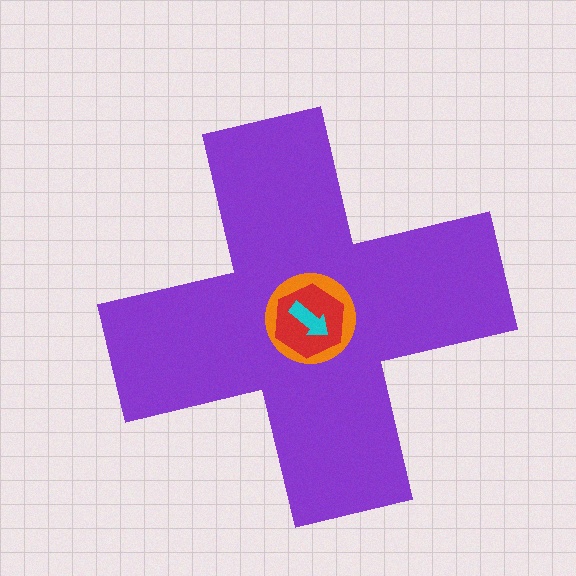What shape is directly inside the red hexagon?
The cyan arrow.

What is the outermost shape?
The purple cross.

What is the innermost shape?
The cyan arrow.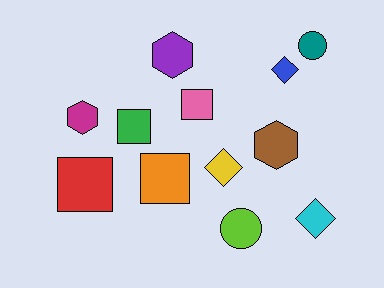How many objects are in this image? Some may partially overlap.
There are 12 objects.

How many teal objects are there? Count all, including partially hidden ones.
There is 1 teal object.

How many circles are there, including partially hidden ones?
There are 2 circles.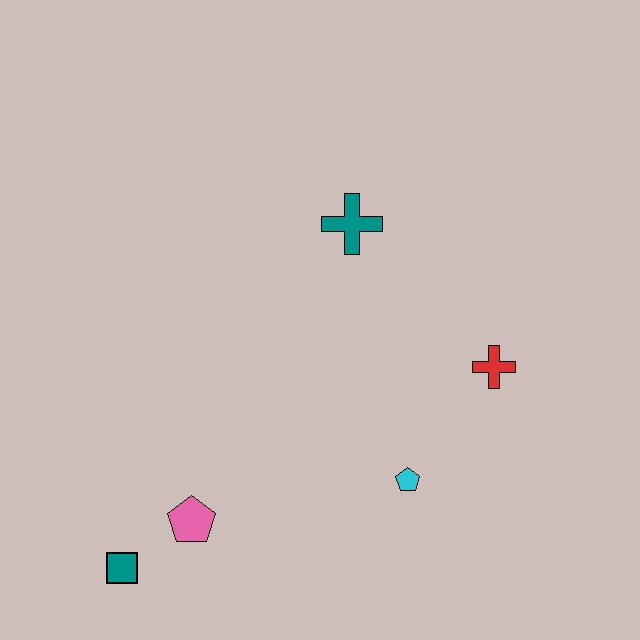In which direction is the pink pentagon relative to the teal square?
The pink pentagon is to the right of the teal square.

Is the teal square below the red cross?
Yes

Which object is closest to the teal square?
The pink pentagon is closest to the teal square.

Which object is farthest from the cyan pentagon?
The teal square is farthest from the cyan pentagon.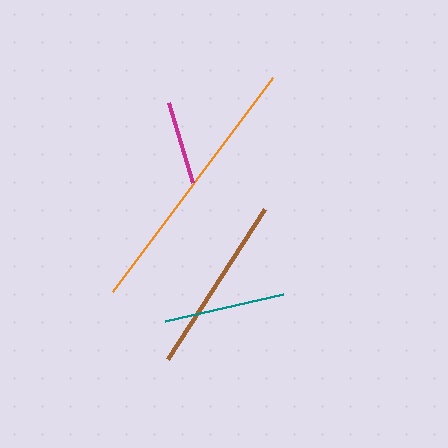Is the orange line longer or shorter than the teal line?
The orange line is longer than the teal line.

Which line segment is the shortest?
The magenta line is the shortest at approximately 83 pixels.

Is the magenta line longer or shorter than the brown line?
The brown line is longer than the magenta line.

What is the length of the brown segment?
The brown segment is approximately 178 pixels long.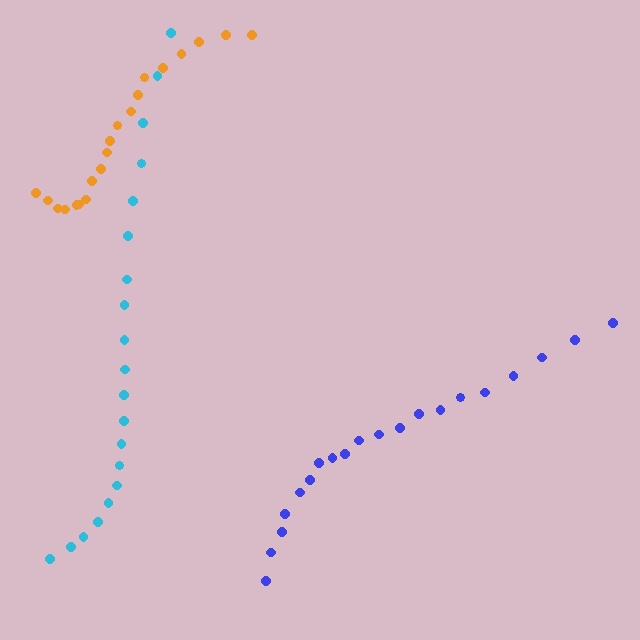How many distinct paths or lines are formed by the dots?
There are 3 distinct paths.